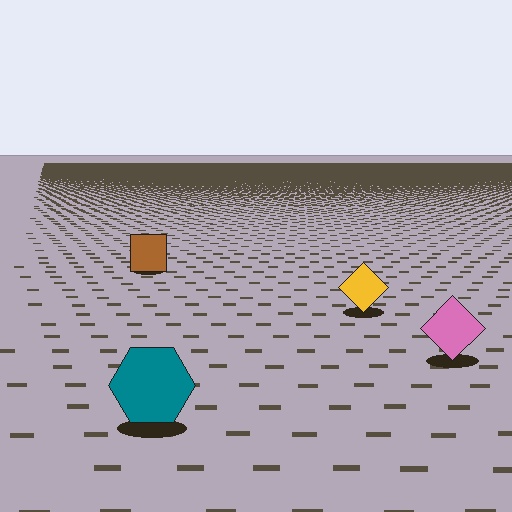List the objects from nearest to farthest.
From nearest to farthest: the teal hexagon, the pink diamond, the yellow diamond, the brown square.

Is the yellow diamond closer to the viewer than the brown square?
Yes. The yellow diamond is closer — you can tell from the texture gradient: the ground texture is coarser near it.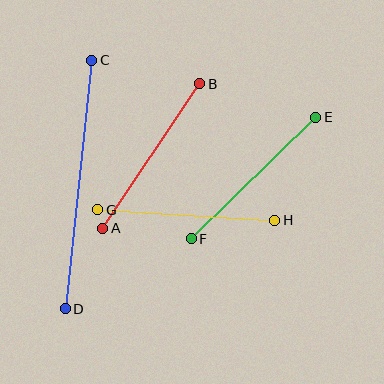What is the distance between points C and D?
The distance is approximately 250 pixels.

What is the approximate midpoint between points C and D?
The midpoint is at approximately (78, 185) pixels.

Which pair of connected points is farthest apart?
Points C and D are farthest apart.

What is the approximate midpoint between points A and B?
The midpoint is at approximately (151, 156) pixels.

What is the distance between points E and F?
The distance is approximately 174 pixels.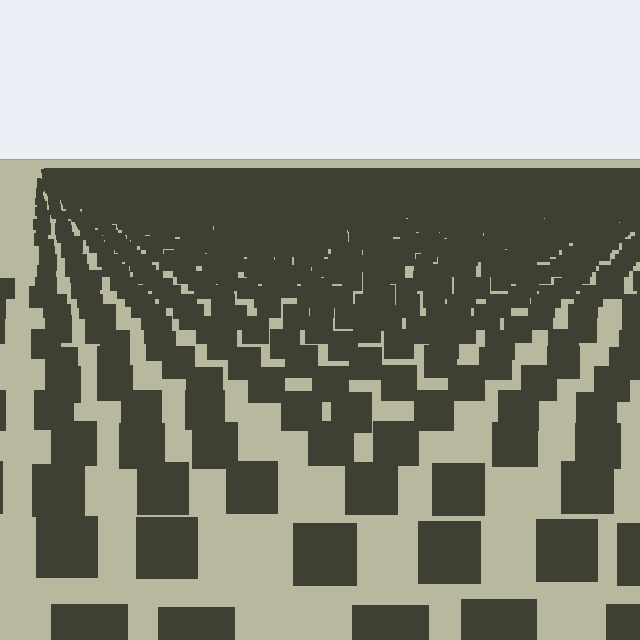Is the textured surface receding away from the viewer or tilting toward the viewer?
The surface is receding away from the viewer. Texture elements get smaller and denser toward the top.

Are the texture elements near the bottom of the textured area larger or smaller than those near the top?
Larger. Near the bottom, elements are closer to the viewer and appear at a bigger on-screen size.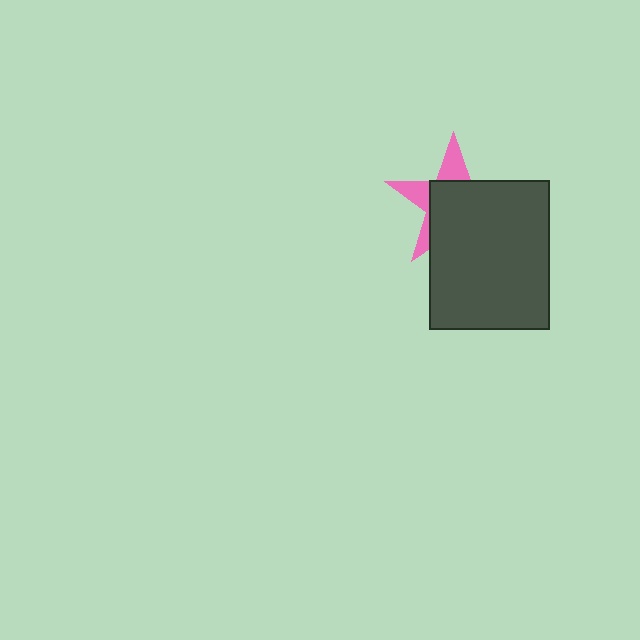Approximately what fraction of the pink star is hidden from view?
Roughly 67% of the pink star is hidden behind the dark gray rectangle.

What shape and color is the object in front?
The object in front is a dark gray rectangle.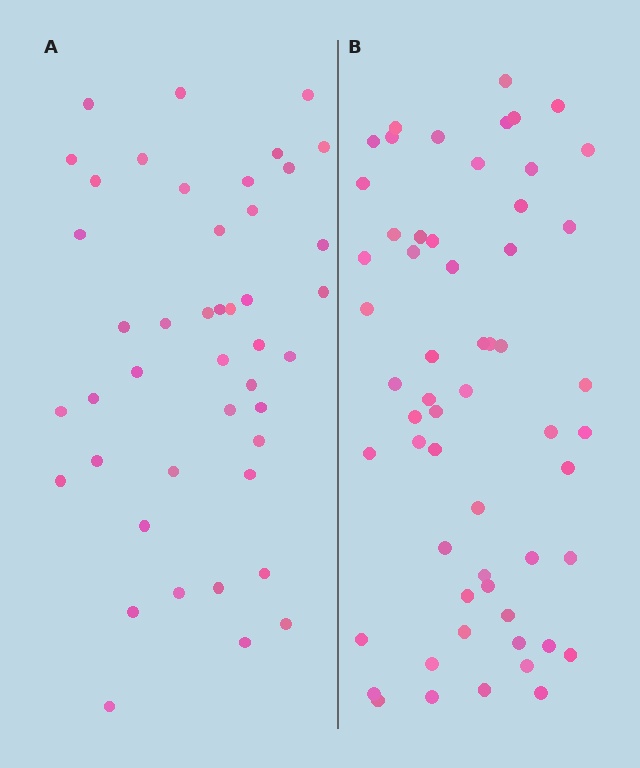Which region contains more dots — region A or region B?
Region B (the right region) has more dots.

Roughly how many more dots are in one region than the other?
Region B has approximately 15 more dots than region A.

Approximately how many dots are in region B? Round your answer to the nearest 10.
About 60 dots. (The exact count is 58, which rounds to 60.)